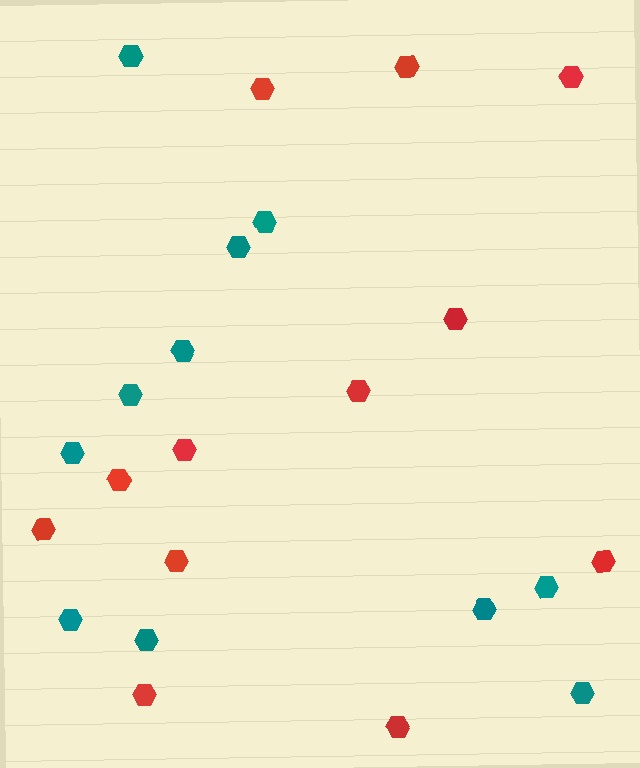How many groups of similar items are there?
There are 2 groups: one group of red hexagons (12) and one group of teal hexagons (11).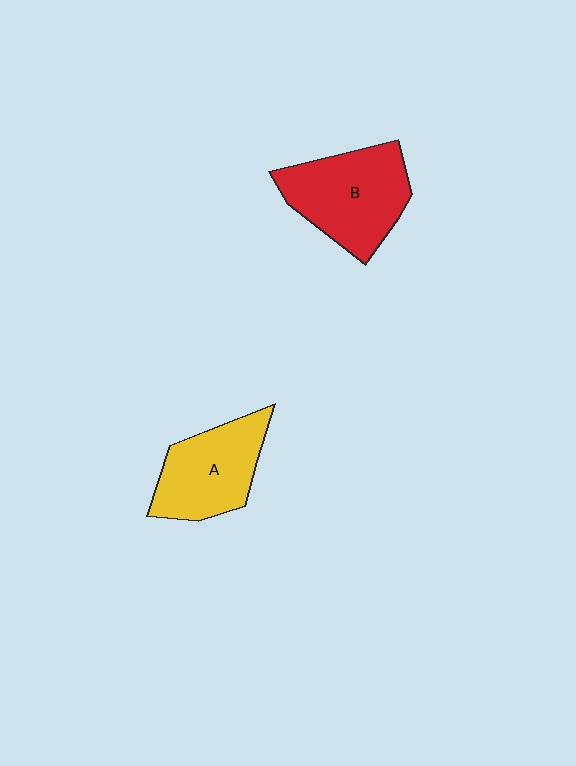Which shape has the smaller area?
Shape A (yellow).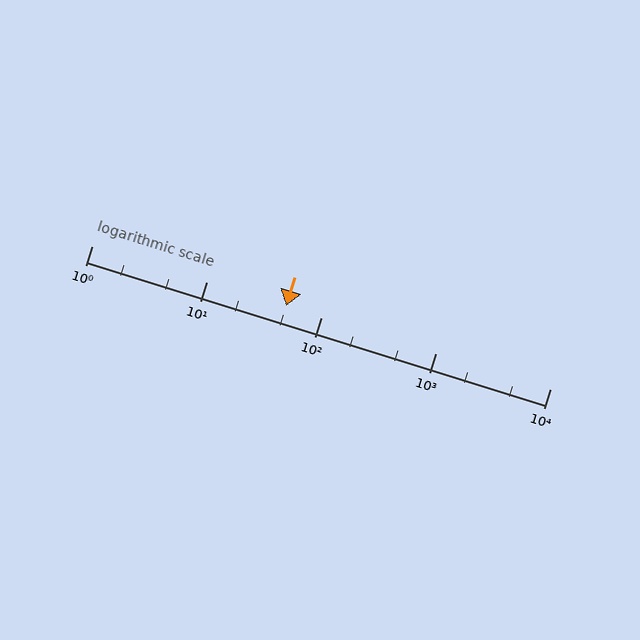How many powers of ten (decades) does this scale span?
The scale spans 4 decades, from 1 to 10000.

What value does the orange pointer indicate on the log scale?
The pointer indicates approximately 50.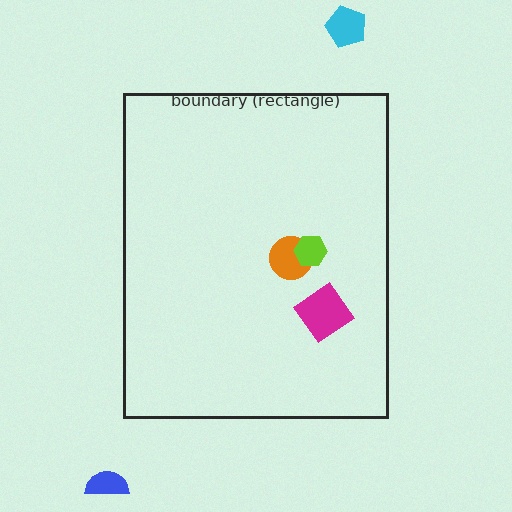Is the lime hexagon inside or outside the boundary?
Inside.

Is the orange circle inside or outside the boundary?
Inside.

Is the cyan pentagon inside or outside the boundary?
Outside.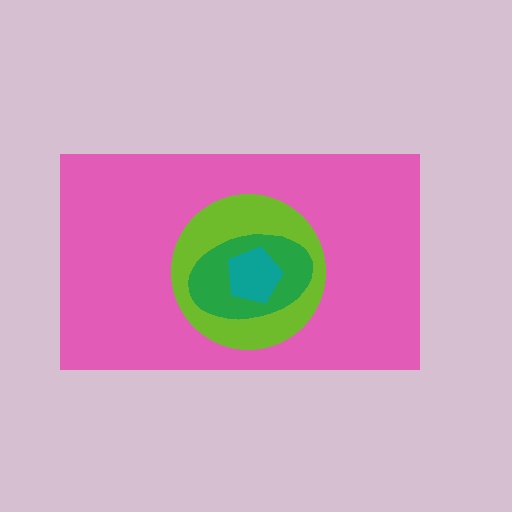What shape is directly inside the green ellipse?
The teal pentagon.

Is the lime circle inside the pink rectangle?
Yes.